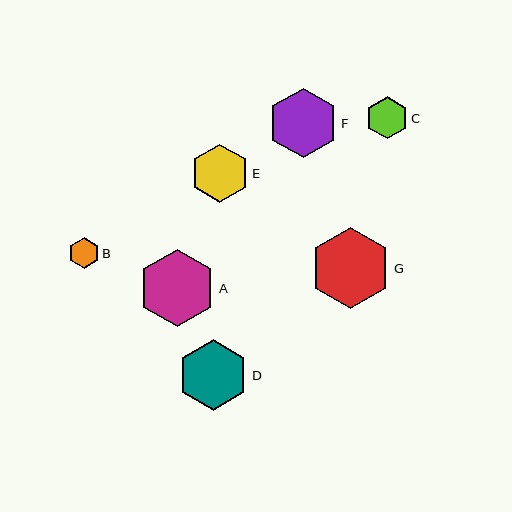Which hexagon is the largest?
Hexagon G is the largest with a size of approximately 81 pixels.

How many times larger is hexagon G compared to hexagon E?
Hexagon G is approximately 1.4 times the size of hexagon E.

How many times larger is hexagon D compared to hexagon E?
Hexagon D is approximately 1.2 times the size of hexagon E.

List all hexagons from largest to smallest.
From largest to smallest: G, A, D, F, E, C, B.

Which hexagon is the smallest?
Hexagon B is the smallest with a size of approximately 31 pixels.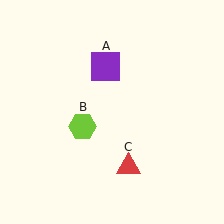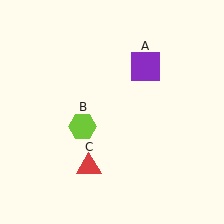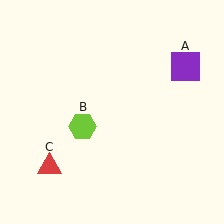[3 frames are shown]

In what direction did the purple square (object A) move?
The purple square (object A) moved right.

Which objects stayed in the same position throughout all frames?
Lime hexagon (object B) remained stationary.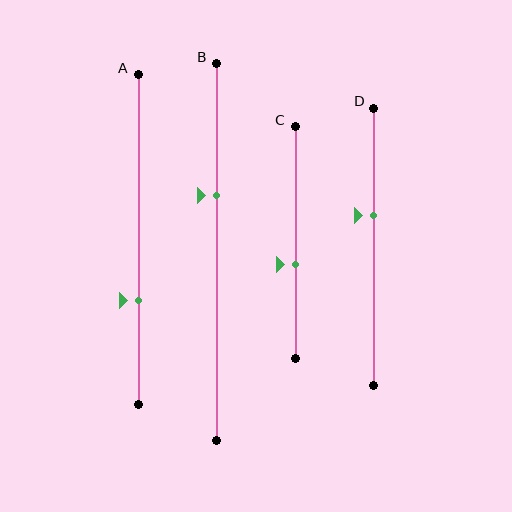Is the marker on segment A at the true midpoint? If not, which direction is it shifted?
No, the marker on segment A is shifted downward by about 18% of the segment length.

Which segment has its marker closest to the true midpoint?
Segment C has its marker closest to the true midpoint.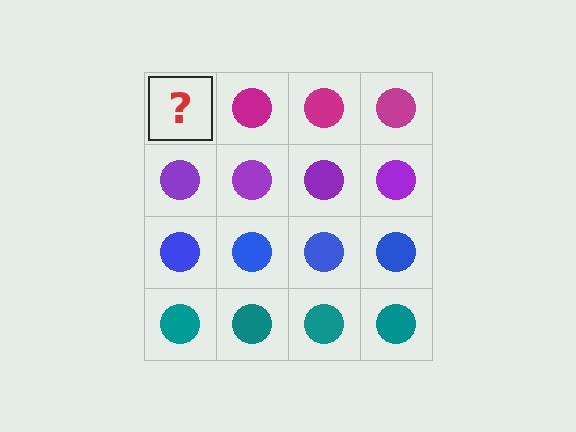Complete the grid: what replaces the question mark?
The question mark should be replaced with a magenta circle.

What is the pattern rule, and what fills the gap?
The rule is that each row has a consistent color. The gap should be filled with a magenta circle.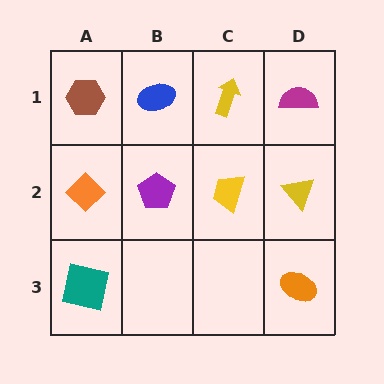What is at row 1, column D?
A magenta semicircle.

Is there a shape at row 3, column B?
No, that cell is empty.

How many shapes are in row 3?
2 shapes.